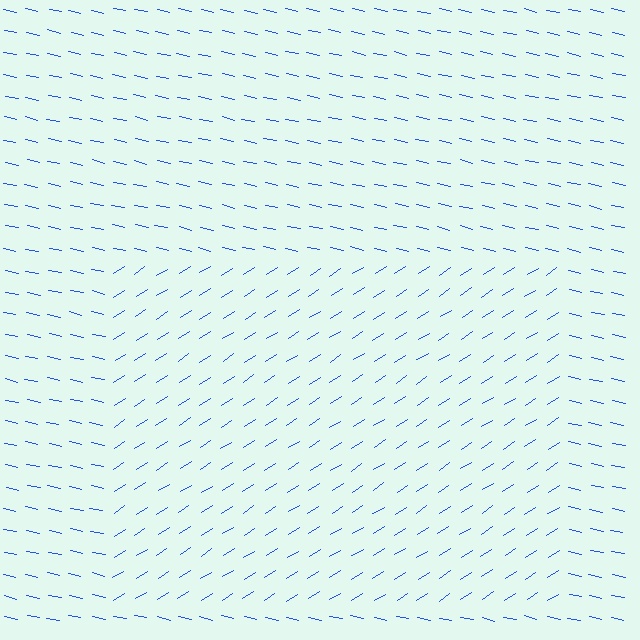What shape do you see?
I see a rectangle.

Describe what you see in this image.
The image is filled with small blue line segments. A rectangle region in the image has lines oriented differently from the surrounding lines, creating a visible texture boundary.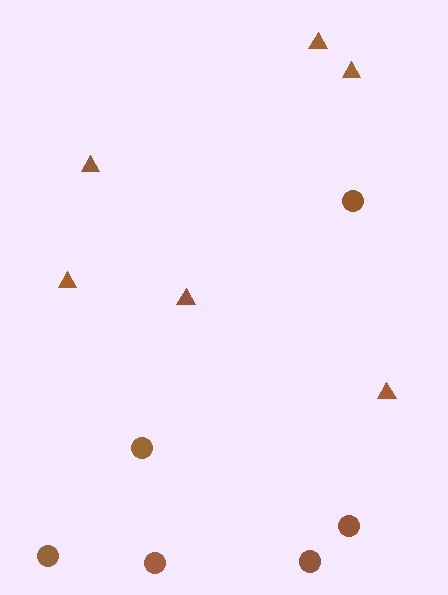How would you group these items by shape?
There are 2 groups: one group of triangles (6) and one group of circles (6).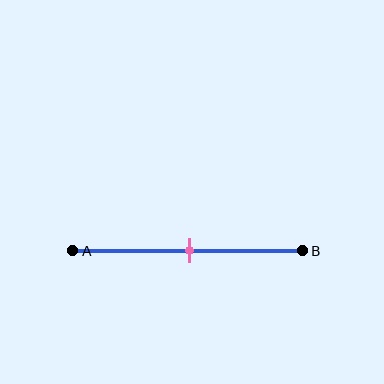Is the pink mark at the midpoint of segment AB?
Yes, the mark is approximately at the midpoint.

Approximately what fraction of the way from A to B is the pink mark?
The pink mark is approximately 50% of the way from A to B.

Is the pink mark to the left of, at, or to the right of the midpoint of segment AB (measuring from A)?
The pink mark is approximately at the midpoint of segment AB.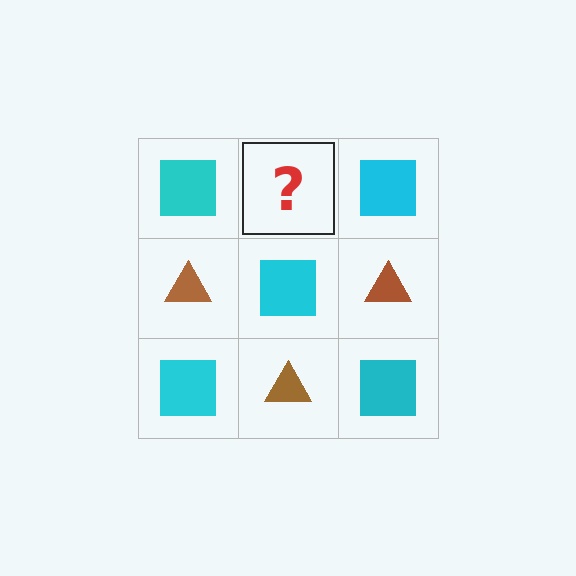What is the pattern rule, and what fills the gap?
The rule is that it alternates cyan square and brown triangle in a checkerboard pattern. The gap should be filled with a brown triangle.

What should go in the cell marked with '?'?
The missing cell should contain a brown triangle.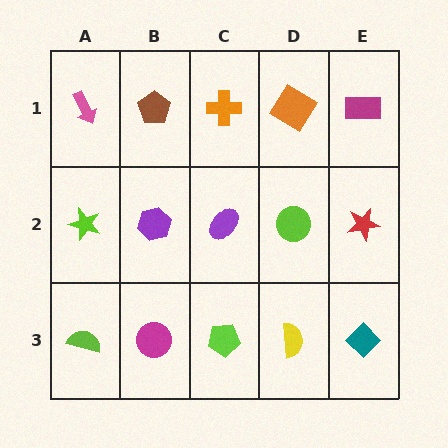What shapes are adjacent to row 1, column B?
A purple hexagon (row 2, column B), a pink arrow (row 1, column A), an orange cross (row 1, column C).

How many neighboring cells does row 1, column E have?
2.